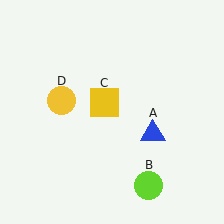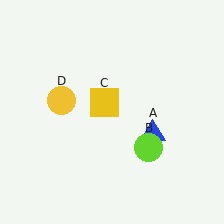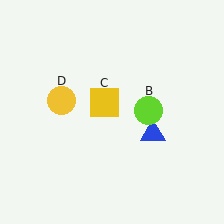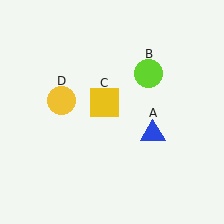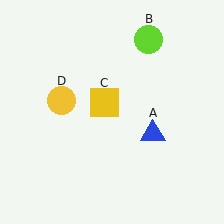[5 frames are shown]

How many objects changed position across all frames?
1 object changed position: lime circle (object B).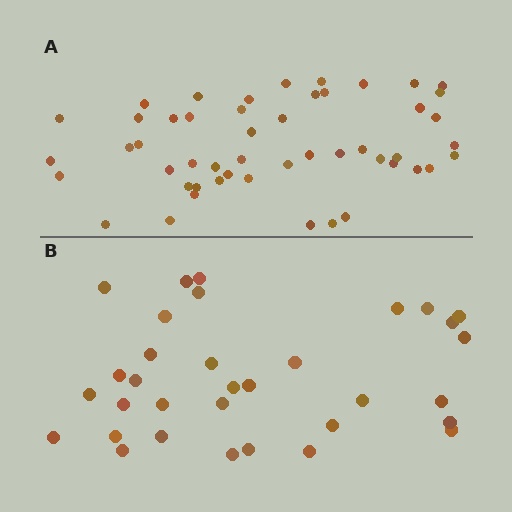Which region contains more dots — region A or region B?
Region A (the top region) has more dots.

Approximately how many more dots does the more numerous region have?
Region A has approximately 15 more dots than region B.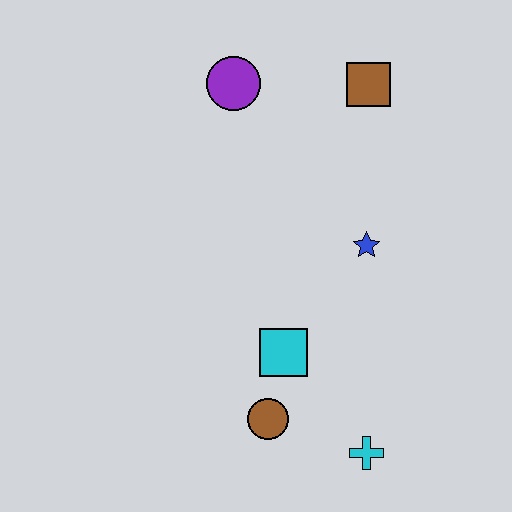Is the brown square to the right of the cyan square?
Yes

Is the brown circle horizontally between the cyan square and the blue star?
No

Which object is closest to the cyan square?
The brown circle is closest to the cyan square.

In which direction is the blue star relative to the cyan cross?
The blue star is above the cyan cross.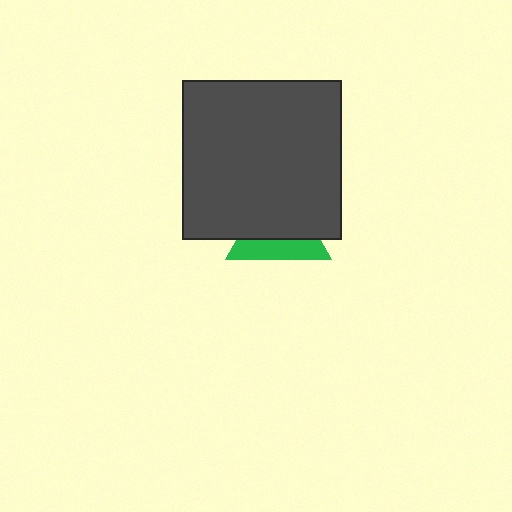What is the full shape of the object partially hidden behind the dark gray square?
The partially hidden object is a green triangle.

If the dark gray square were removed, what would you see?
You would see the complete green triangle.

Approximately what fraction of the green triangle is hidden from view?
Roughly 62% of the green triangle is hidden behind the dark gray square.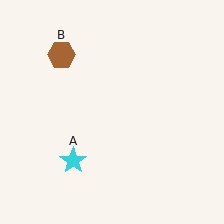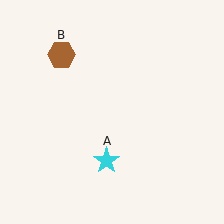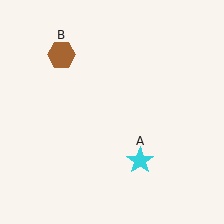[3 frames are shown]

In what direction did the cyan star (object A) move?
The cyan star (object A) moved right.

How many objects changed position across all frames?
1 object changed position: cyan star (object A).